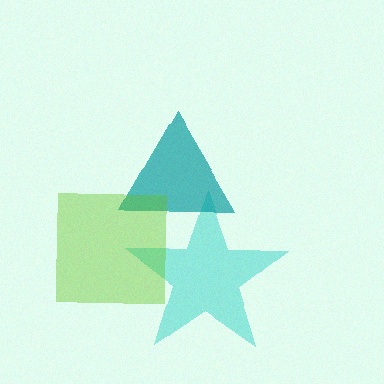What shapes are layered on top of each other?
The layered shapes are: a cyan star, a teal triangle, a lime square.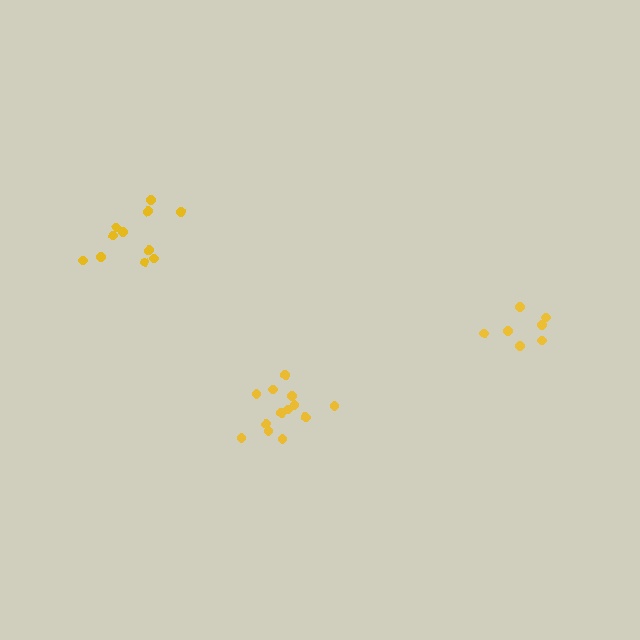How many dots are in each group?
Group 1: 7 dots, Group 2: 13 dots, Group 3: 11 dots (31 total).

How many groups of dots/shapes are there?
There are 3 groups.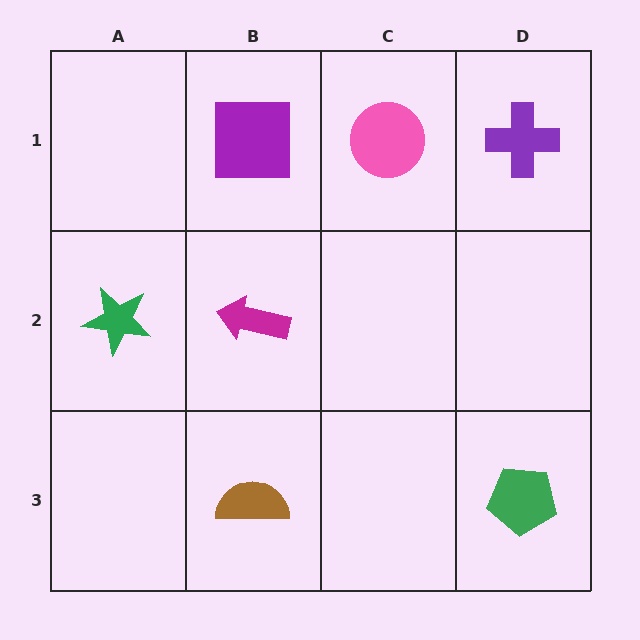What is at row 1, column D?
A purple cross.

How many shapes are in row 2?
2 shapes.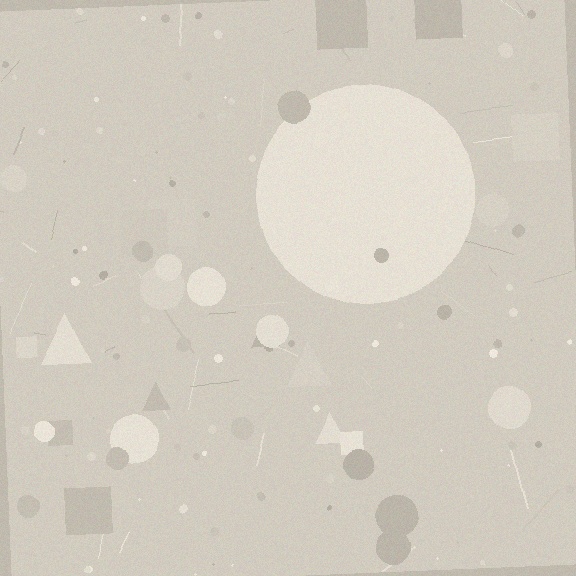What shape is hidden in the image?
A circle is hidden in the image.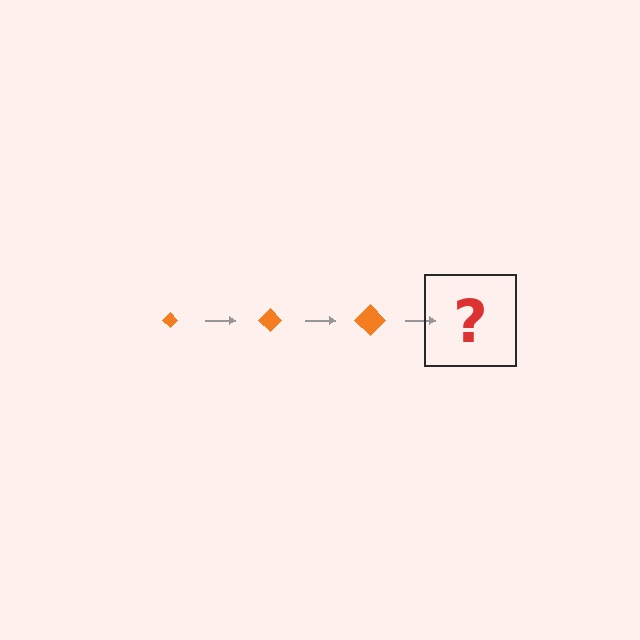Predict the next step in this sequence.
The next step is an orange diamond, larger than the previous one.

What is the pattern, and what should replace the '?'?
The pattern is that the diamond gets progressively larger each step. The '?' should be an orange diamond, larger than the previous one.